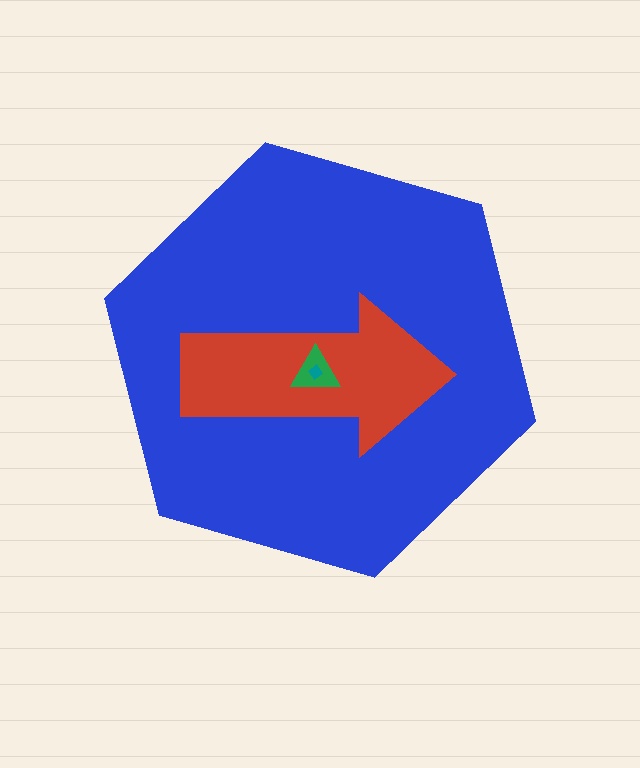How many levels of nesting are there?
4.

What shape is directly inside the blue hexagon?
The red arrow.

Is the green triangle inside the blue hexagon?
Yes.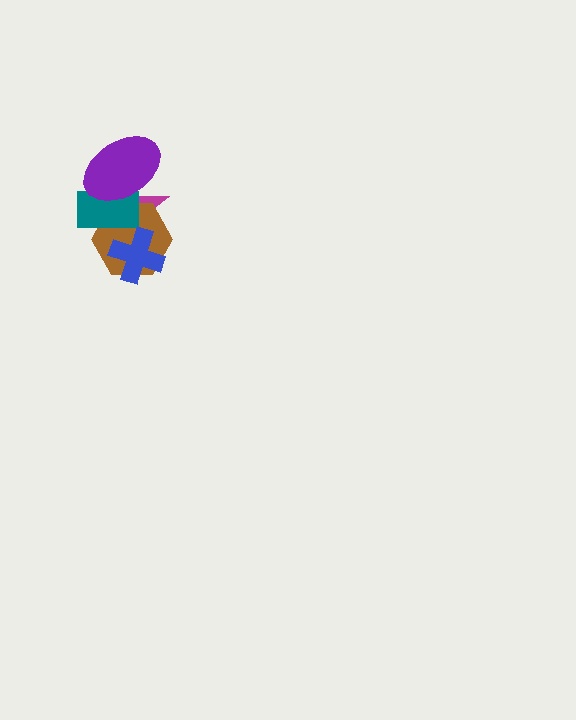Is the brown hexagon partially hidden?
Yes, it is partially covered by another shape.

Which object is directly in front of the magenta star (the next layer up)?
The brown hexagon is directly in front of the magenta star.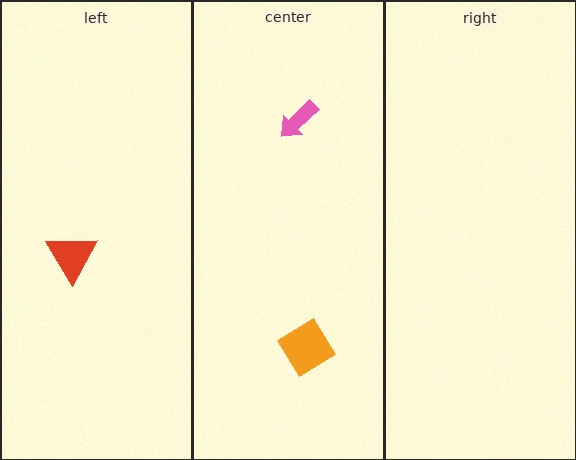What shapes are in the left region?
The red triangle.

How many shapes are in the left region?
1.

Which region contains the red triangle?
The left region.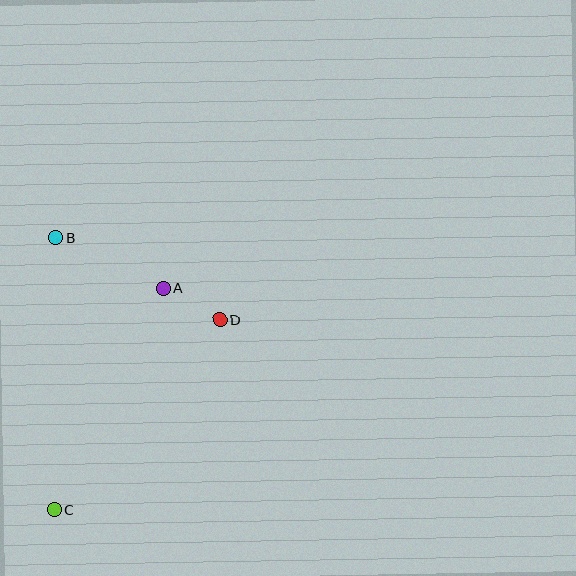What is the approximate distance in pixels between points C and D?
The distance between C and D is approximately 252 pixels.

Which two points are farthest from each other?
Points B and C are farthest from each other.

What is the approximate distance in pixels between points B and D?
The distance between B and D is approximately 183 pixels.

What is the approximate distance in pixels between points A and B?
The distance between A and B is approximately 119 pixels.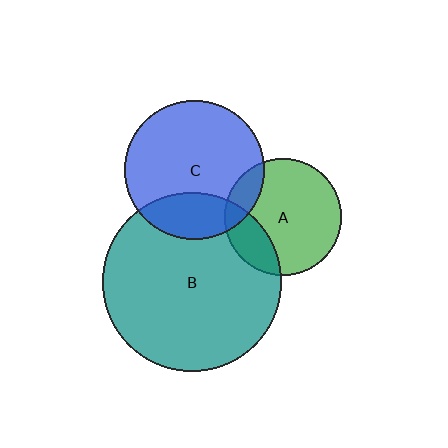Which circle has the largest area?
Circle B (teal).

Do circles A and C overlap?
Yes.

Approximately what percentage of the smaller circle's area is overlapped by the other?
Approximately 15%.